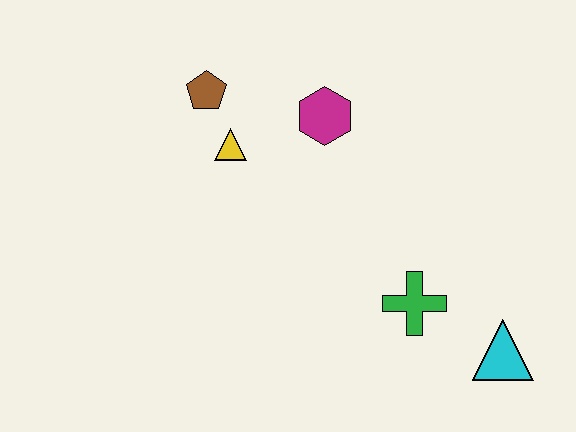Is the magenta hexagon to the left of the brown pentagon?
No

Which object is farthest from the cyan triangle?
The brown pentagon is farthest from the cyan triangle.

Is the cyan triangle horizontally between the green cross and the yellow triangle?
No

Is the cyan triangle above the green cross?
No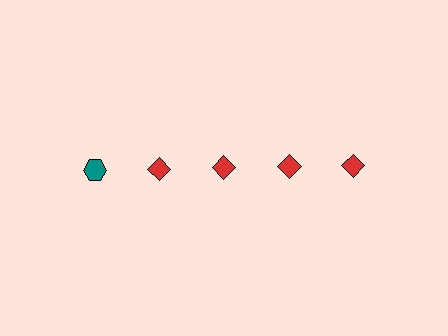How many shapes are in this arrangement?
There are 5 shapes arranged in a grid pattern.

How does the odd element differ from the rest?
It differs in both color (teal instead of red) and shape (hexagon instead of diamond).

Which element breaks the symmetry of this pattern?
The teal hexagon in the top row, leftmost column breaks the symmetry. All other shapes are red diamonds.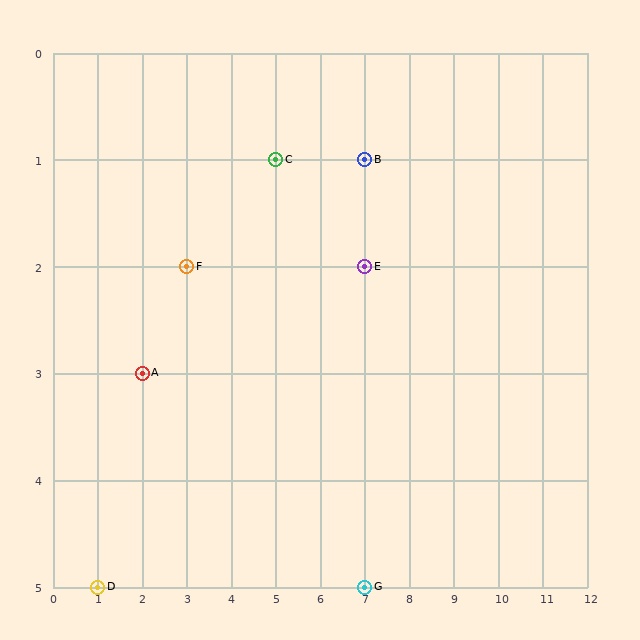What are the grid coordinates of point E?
Point E is at grid coordinates (7, 2).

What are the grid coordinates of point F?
Point F is at grid coordinates (3, 2).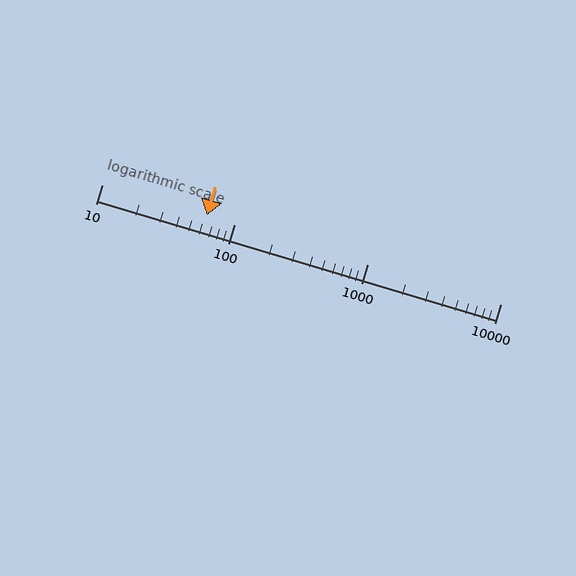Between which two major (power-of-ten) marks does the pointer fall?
The pointer is between 10 and 100.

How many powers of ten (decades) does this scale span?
The scale spans 3 decades, from 10 to 10000.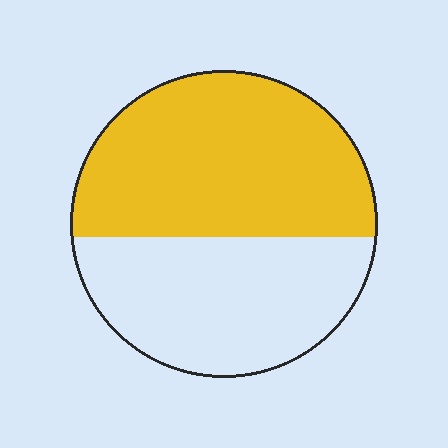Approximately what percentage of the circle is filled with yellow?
Approximately 55%.